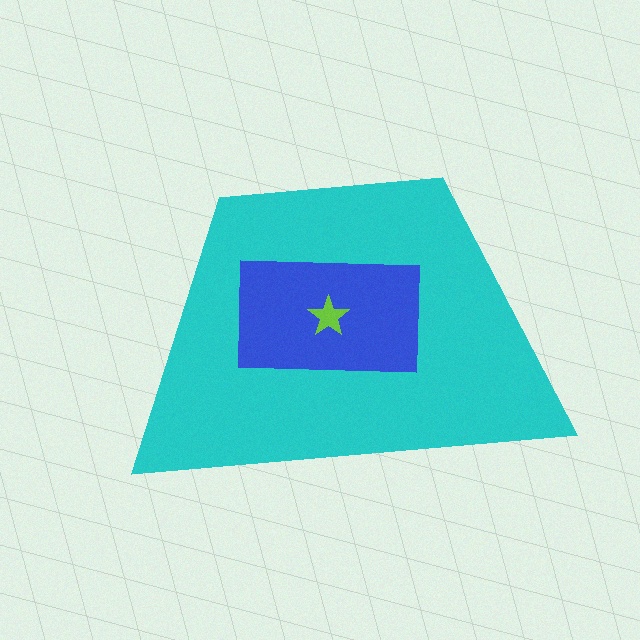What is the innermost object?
The lime star.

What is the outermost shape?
The cyan trapezoid.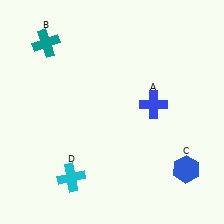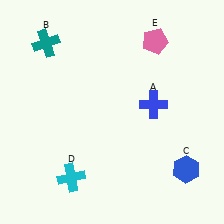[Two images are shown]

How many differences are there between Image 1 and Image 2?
There is 1 difference between the two images.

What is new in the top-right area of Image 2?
A pink pentagon (E) was added in the top-right area of Image 2.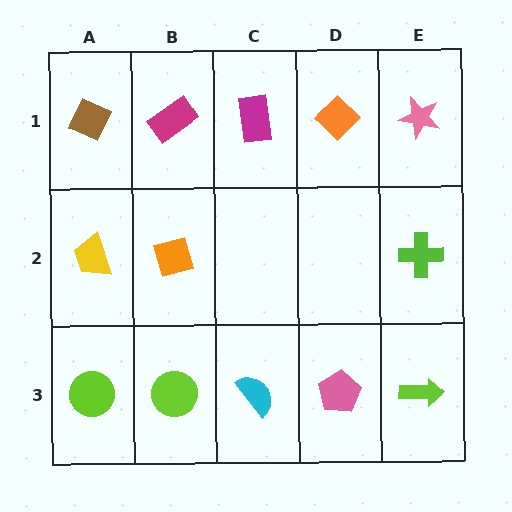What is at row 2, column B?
An orange diamond.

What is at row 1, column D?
An orange diamond.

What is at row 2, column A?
A yellow trapezoid.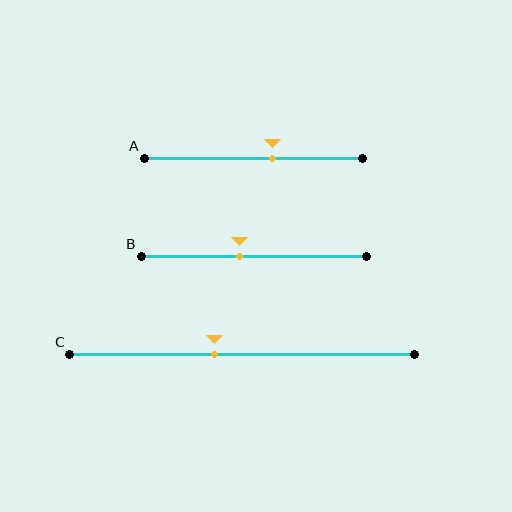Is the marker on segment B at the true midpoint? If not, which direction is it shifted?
No, the marker on segment B is shifted to the left by about 6% of the segment length.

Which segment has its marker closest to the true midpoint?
Segment B has its marker closest to the true midpoint.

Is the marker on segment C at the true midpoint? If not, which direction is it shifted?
No, the marker on segment C is shifted to the left by about 8% of the segment length.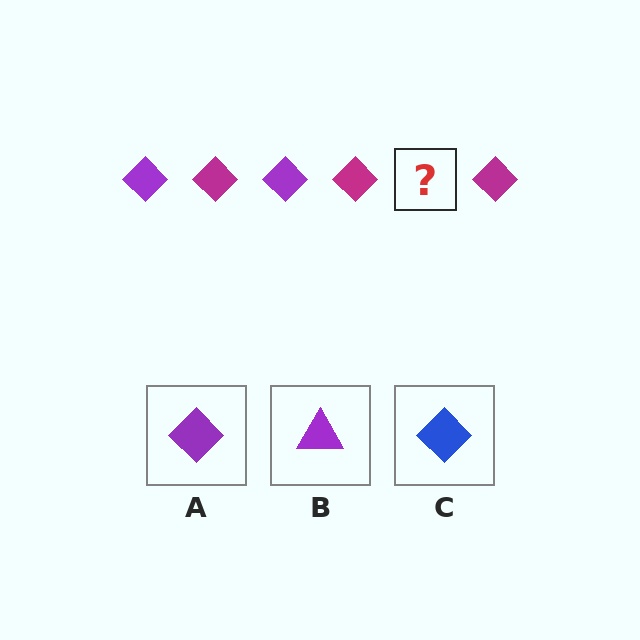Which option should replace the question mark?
Option A.